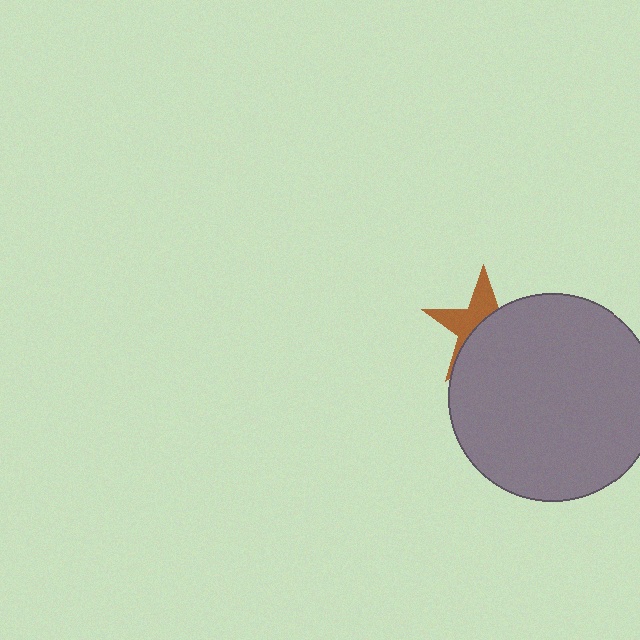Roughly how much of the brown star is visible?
A small part of it is visible (roughly 41%).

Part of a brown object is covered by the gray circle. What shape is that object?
It is a star.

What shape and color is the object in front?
The object in front is a gray circle.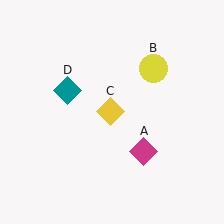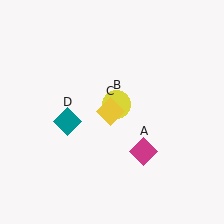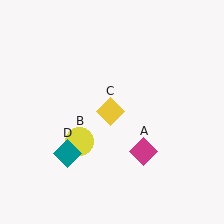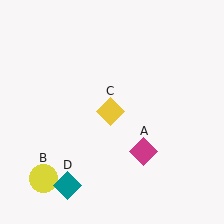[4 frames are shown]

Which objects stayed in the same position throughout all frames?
Magenta diamond (object A) and yellow diamond (object C) remained stationary.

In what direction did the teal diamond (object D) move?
The teal diamond (object D) moved down.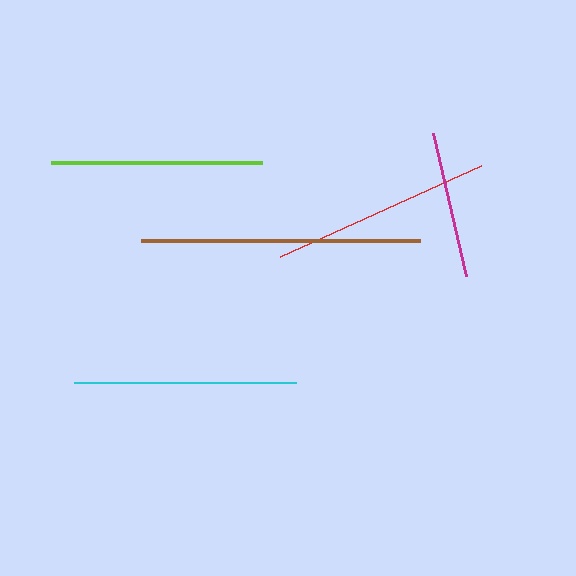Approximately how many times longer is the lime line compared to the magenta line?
The lime line is approximately 1.4 times the length of the magenta line.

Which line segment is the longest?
The brown line is the longest at approximately 279 pixels.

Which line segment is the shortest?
The magenta line is the shortest at approximately 147 pixels.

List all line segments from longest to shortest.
From longest to shortest: brown, cyan, red, lime, magenta.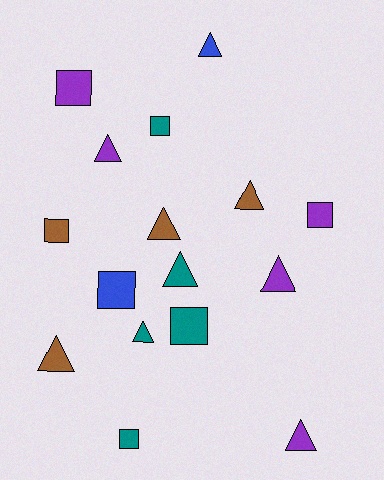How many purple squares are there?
There are 2 purple squares.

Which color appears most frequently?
Teal, with 5 objects.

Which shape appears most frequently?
Triangle, with 9 objects.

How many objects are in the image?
There are 16 objects.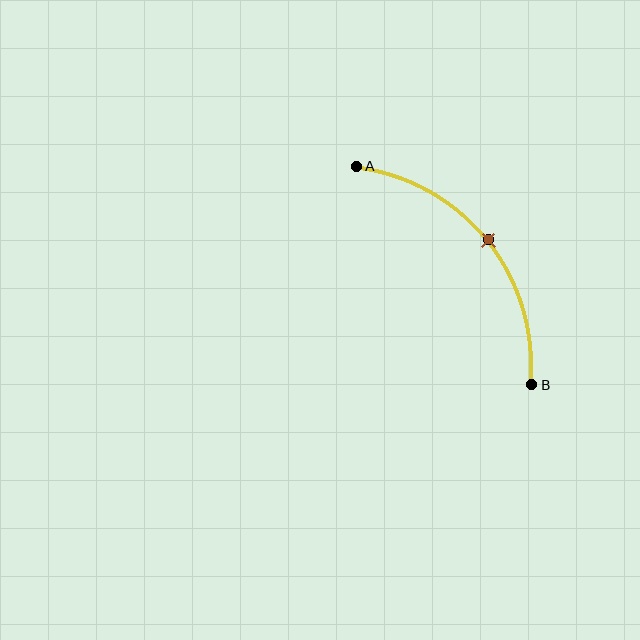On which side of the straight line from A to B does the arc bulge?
The arc bulges above and to the right of the straight line connecting A and B.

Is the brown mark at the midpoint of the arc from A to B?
Yes. The brown mark lies on the arc at equal arc-length from both A and B — it is the arc midpoint.